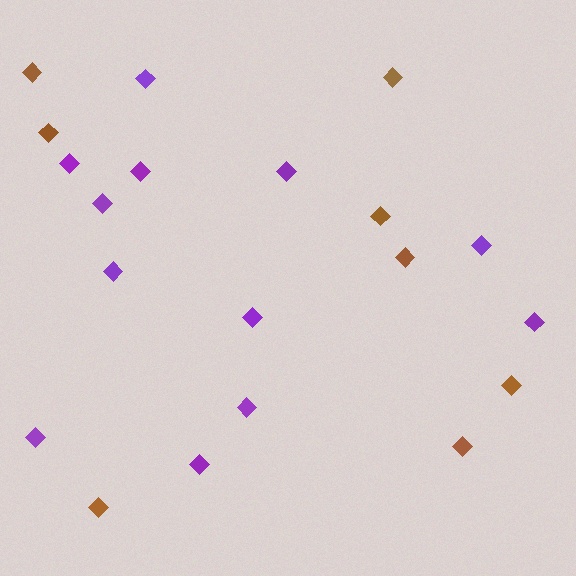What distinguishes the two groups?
There are 2 groups: one group of purple diamonds (12) and one group of brown diamonds (8).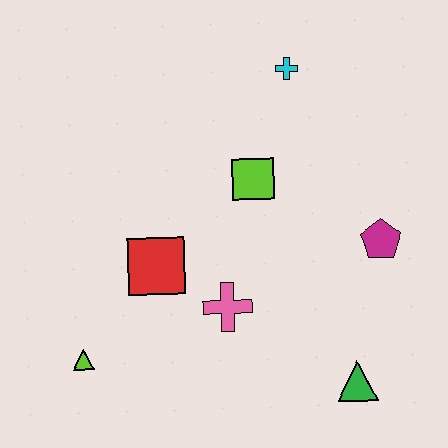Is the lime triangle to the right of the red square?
No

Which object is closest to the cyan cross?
The lime square is closest to the cyan cross.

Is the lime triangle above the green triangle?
Yes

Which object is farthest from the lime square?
The lime triangle is farthest from the lime square.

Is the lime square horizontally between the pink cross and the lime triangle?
No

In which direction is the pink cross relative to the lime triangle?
The pink cross is to the right of the lime triangle.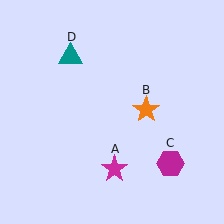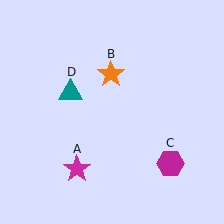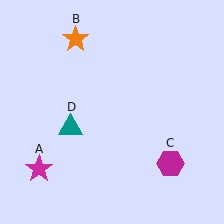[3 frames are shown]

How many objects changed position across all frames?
3 objects changed position: magenta star (object A), orange star (object B), teal triangle (object D).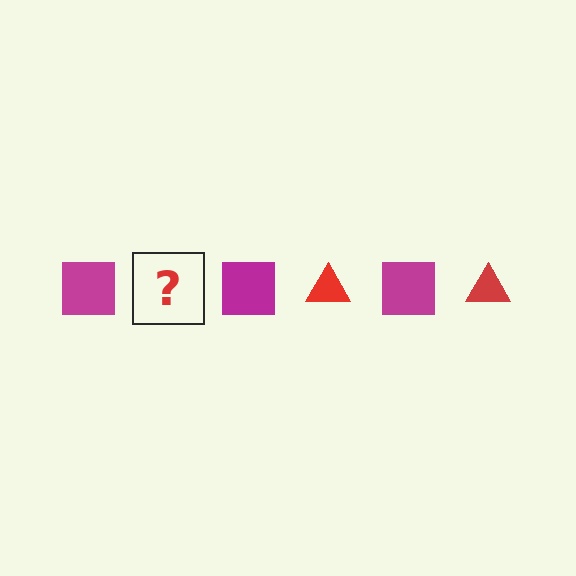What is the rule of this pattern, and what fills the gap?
The rule is that the pattern alternates between magenta square and red triangle. The gap should be filled with a red triangle.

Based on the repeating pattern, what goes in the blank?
The blank should be a red triangle.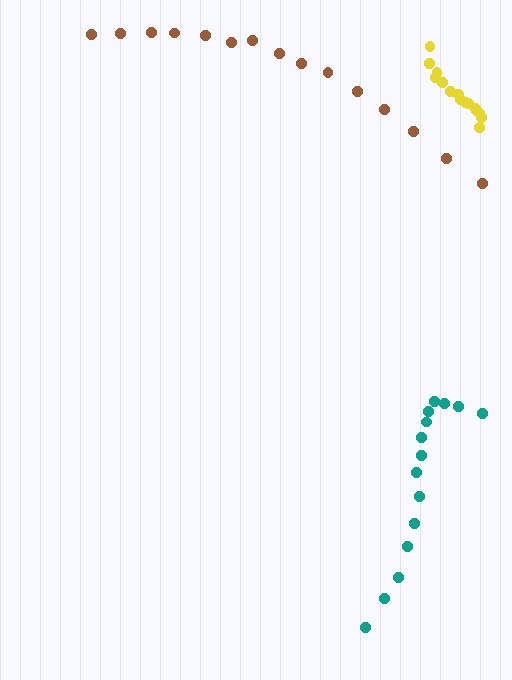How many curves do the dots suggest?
There are 3 distinct paths.